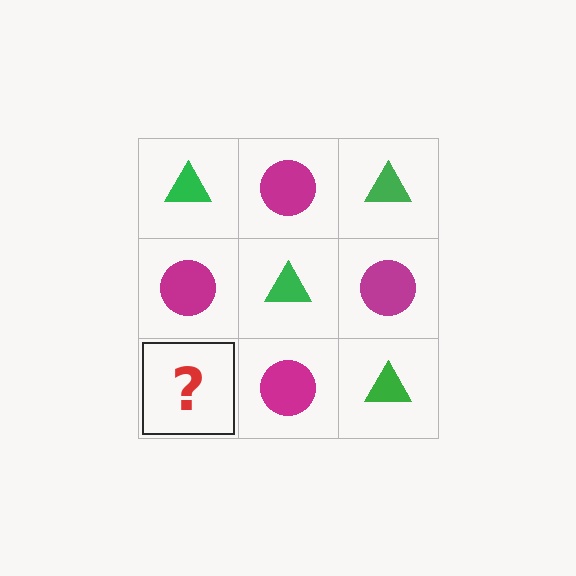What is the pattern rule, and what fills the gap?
The rule is that it alternates green triangle and magenta circle in a checkerboard pattern. The gap should be filled with a green triangle.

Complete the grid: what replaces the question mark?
The question mark should be replaced with a green triangle.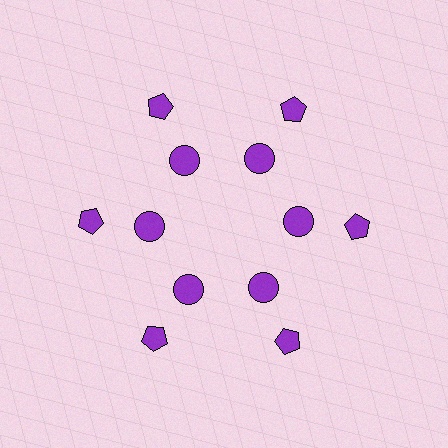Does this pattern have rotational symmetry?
Yes, this pattern has 6-fold rotational symmetry. It looks the same after rotating 60 degrees around the center.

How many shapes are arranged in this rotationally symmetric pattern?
There are 12 shapes, arranged in 6 groups of 2.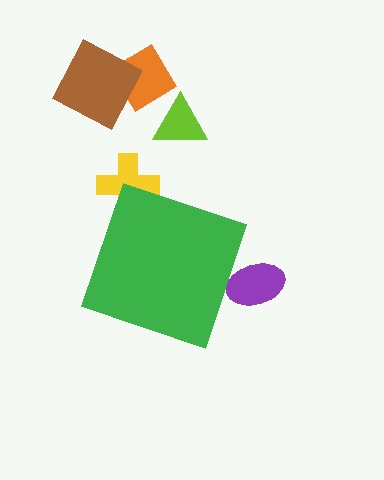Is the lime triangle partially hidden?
No, the lime triangle is fully visible.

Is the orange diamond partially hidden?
No, the orange diamond is fully visible.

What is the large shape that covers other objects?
A green diamond.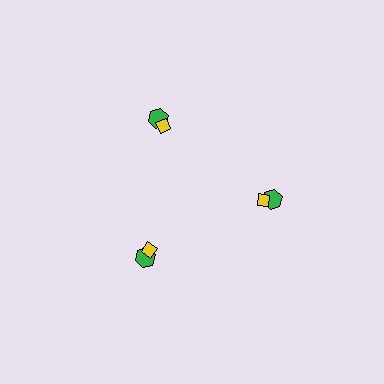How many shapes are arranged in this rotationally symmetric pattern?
There are 6 shapes, arranged in 3 groups of 2.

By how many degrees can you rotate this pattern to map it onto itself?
The pattern maps onto itself every 120 degrees of rotation.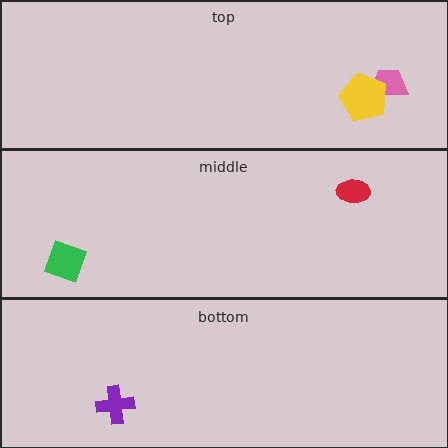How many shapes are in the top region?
2.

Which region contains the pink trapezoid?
The top region.